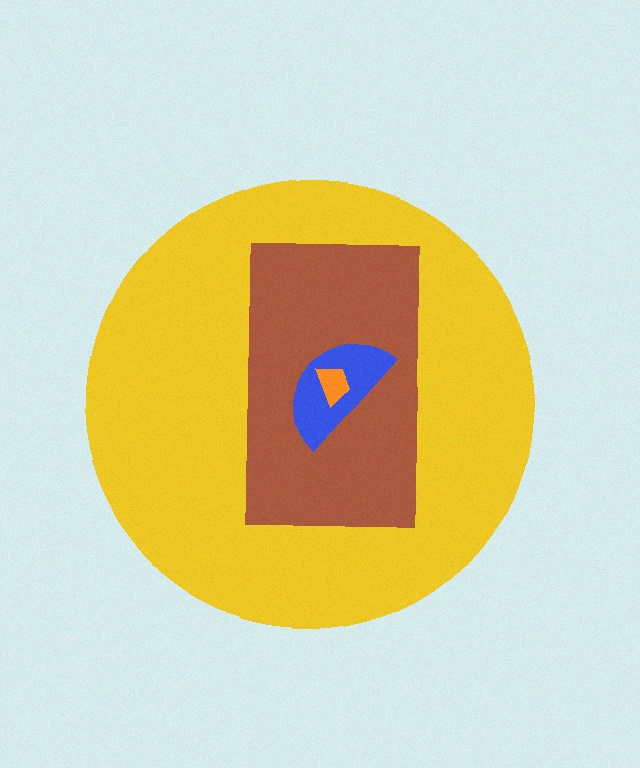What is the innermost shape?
The orange trapezoid.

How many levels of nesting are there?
4.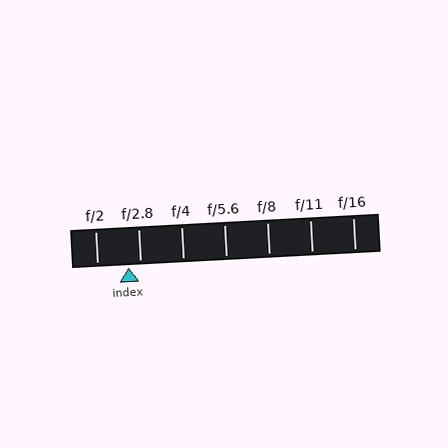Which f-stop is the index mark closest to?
The index mark is closest to f/2.8.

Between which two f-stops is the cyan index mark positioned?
The index mark is between f/2 and f/2.8.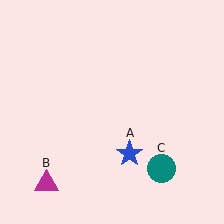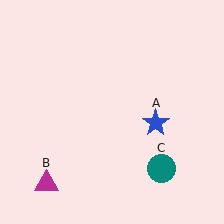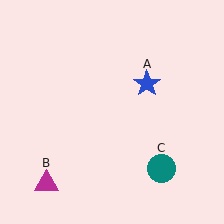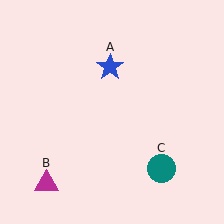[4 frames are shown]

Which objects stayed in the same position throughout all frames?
Magenta triangle (object B) and teal circle (object C) remained stationary.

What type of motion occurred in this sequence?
The blue star (object A) rotated counterclockwise around the center of the scene.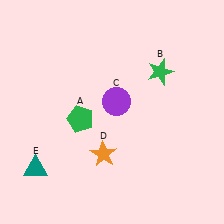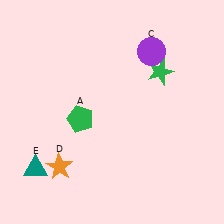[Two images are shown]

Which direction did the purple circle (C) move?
The purple circle (C) moved up.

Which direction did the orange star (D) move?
The orange star (D) moved left.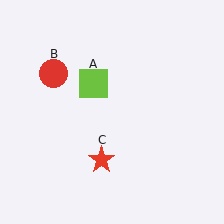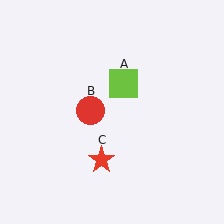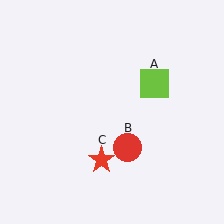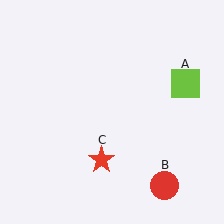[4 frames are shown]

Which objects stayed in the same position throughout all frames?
Red star (object C) remained stationary.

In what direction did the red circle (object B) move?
The red circle (object B) moved down and to the right.